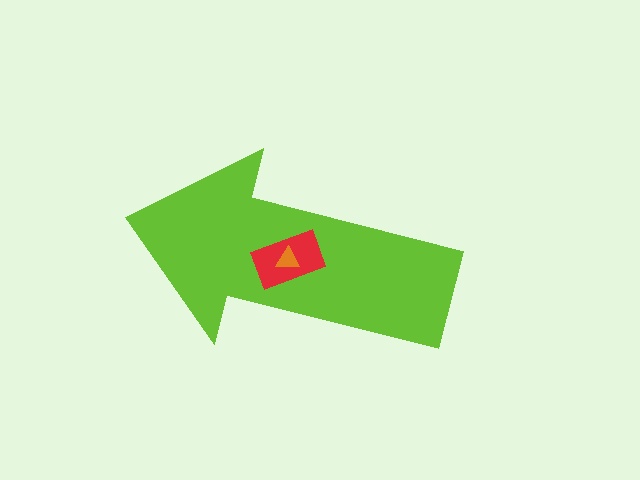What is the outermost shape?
The lime arrow.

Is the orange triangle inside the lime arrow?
Yes.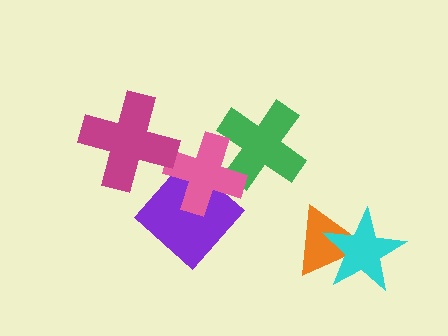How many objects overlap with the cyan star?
1 object overlaps with the cyan star.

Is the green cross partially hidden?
Yes, it is partially covered by another shape.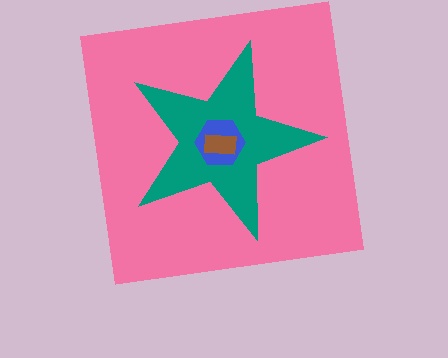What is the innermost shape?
The brown rectangle.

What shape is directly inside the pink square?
The teal star.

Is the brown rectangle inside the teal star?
Yes.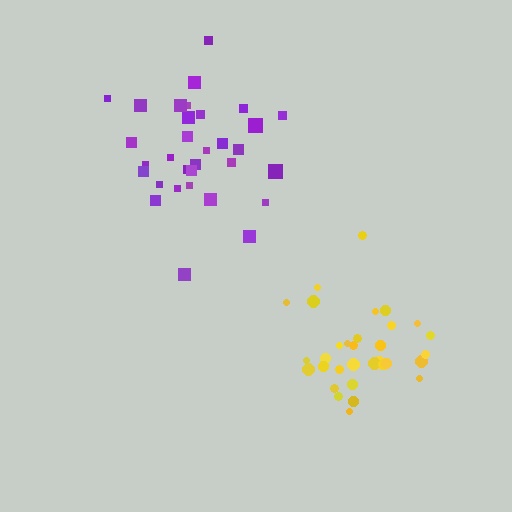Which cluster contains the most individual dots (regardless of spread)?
Purple (33).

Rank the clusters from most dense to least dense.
yellow, purple.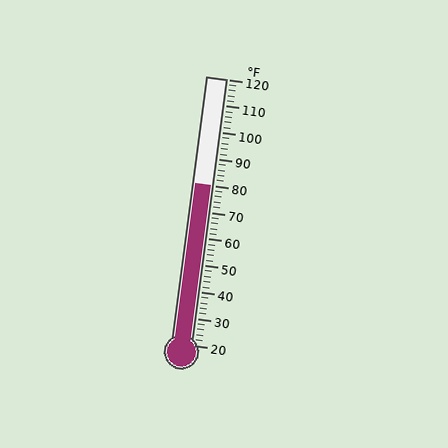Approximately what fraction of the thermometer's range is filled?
The thermometer is filled to approximately 60% of its range.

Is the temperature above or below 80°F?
The temperature is at 80°F.